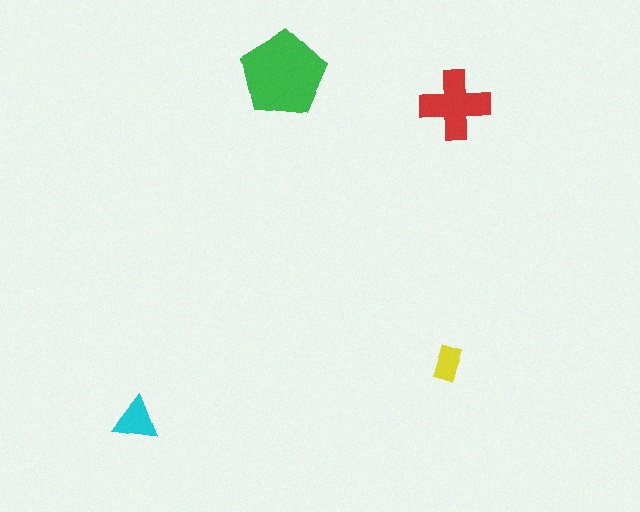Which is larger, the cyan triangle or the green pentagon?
The green pentagon.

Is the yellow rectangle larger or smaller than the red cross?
Smaller.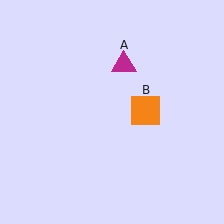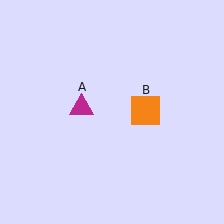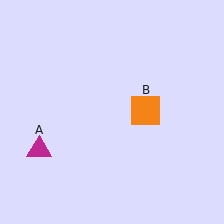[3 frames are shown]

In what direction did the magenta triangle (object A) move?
The magenta triangle (object A) moved down and to the left.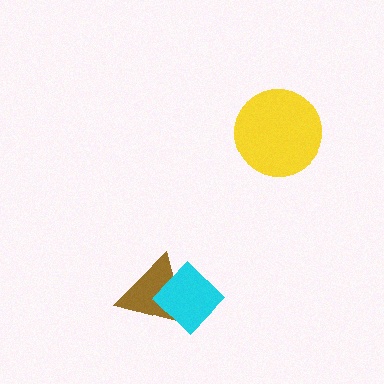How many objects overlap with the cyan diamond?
1 object overlaps with the cyan diamond.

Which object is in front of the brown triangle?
The cyan diamond is in front of the brown triangle.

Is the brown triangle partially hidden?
Yes, it is partially covered by another shape.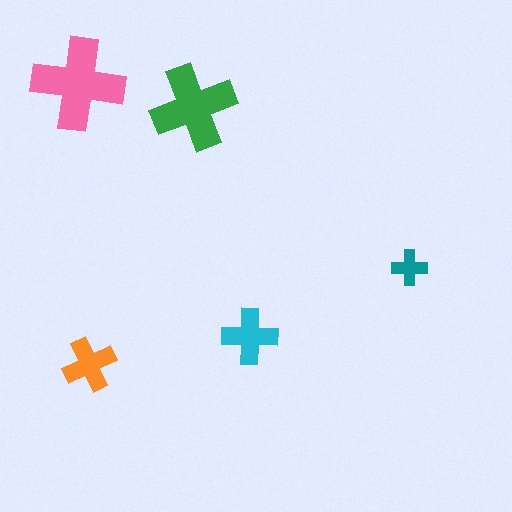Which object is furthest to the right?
The teal cross is rightmost.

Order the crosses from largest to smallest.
the pink one, the green one, the cyan one, the orange one, the teal one.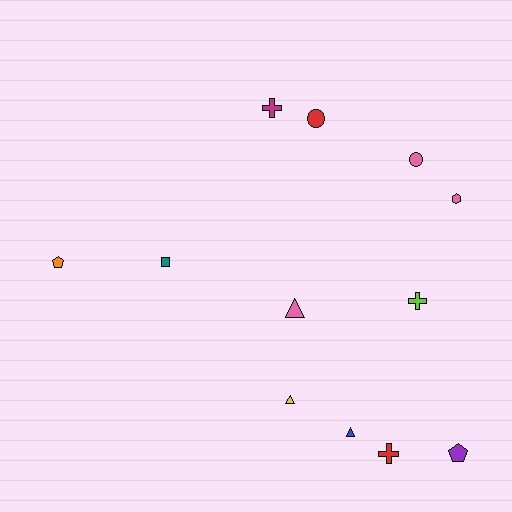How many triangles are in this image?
There are 3 triangles.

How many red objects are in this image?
There are 2 red objects.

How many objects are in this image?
There are 12 objects.